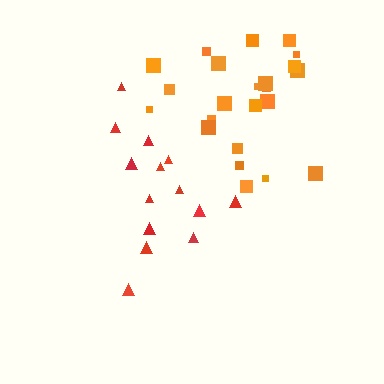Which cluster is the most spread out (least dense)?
Red.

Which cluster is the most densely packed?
Orange.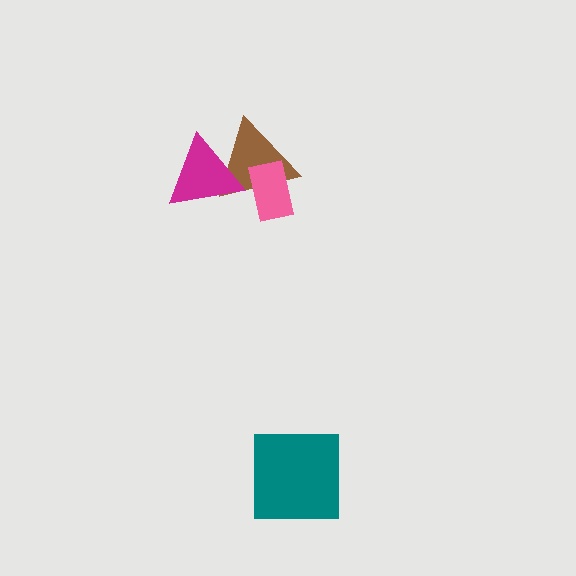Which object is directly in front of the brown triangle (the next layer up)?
The magenta triangle is directly in front of the brown triangle.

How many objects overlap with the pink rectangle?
1 object overlaps with the pink rectangle.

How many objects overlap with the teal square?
0 objects overlap with the teal square.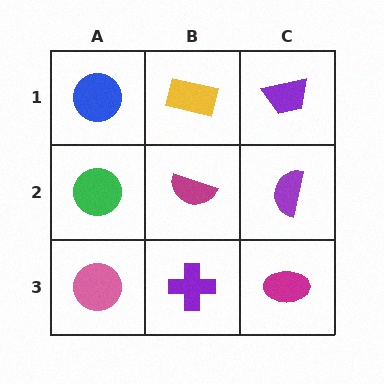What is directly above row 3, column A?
A green circle.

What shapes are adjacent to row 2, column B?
A yellow rectangle (row 1, column B), a purple cross (row 3, column B), a green circle (row 2, column A), a purple semicircle (row 2, column C).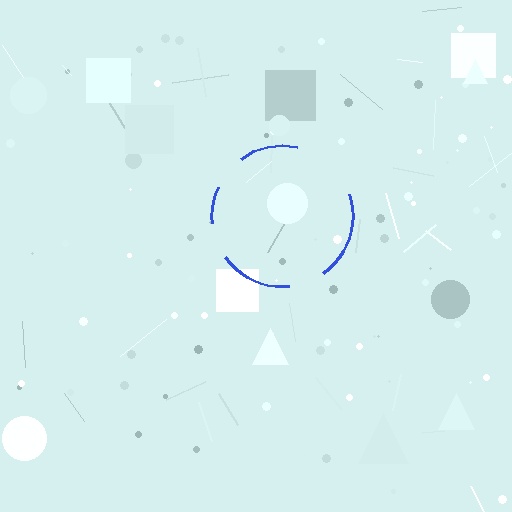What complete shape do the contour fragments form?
The contour fragments form a circle.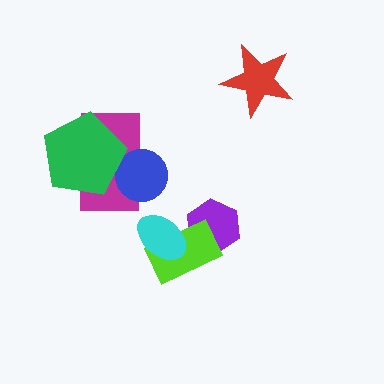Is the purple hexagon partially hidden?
Yes, it is partially covered by another shape.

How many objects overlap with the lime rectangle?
2 objects overlap with the lime rectangle.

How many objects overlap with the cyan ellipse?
1 object overlaps with the cyan ellipse.